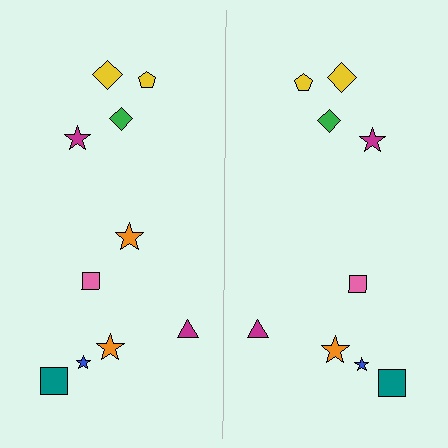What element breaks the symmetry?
A orange star is missing from the right side.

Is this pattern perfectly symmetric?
No, the pattern is not perfectly symmetric. A orange star is missing from the right side.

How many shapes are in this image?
There are 19 shapes in this image.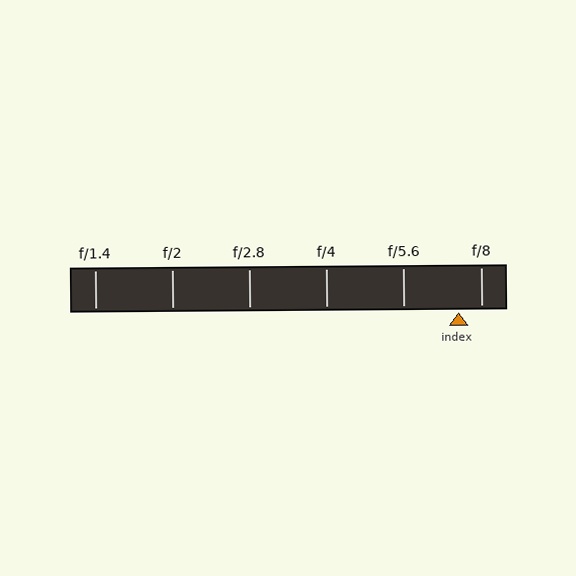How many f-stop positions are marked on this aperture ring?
There are 6 f-stop positions marked.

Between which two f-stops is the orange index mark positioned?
The index mark is between f/5.6 and f/8.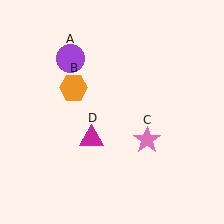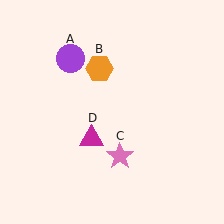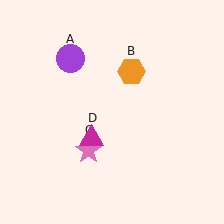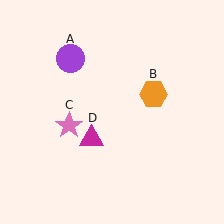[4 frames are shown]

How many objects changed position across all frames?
2 objects changed position: orange hexagon (object B), pink star (object C).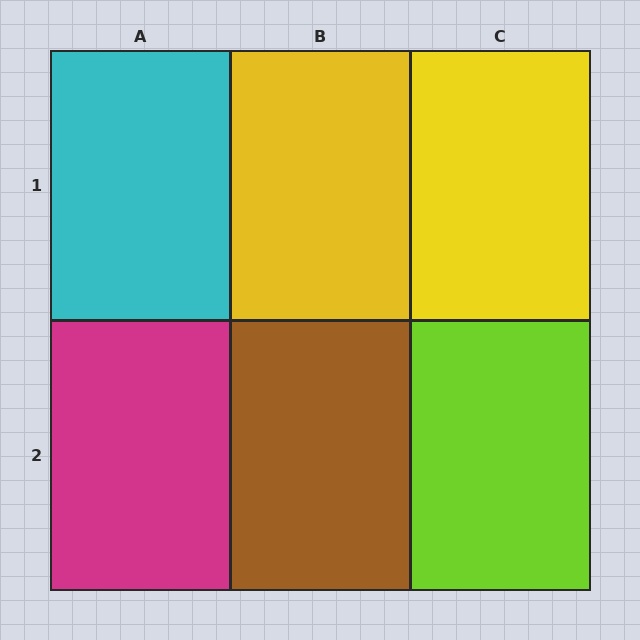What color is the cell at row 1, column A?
Cyan.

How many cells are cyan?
1 cell is cyan.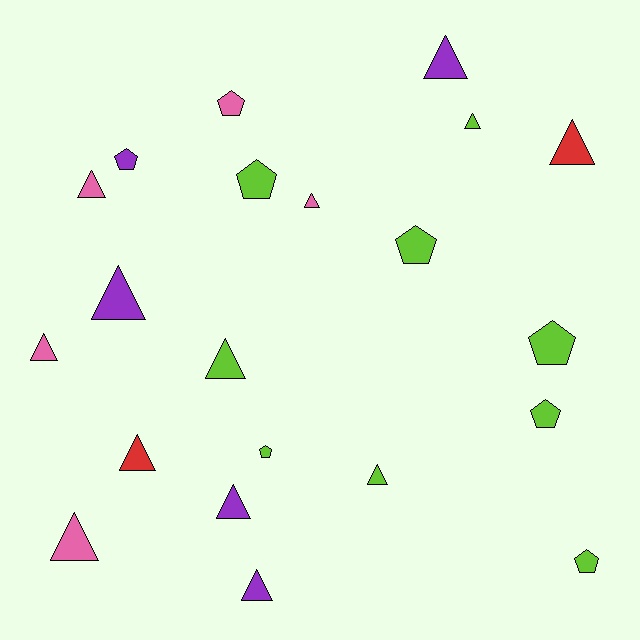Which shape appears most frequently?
Triangle, with 13 objects.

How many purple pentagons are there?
There is 1 purple pentagon.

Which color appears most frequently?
Lime, with 9 objects.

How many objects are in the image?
There are 21 objects.